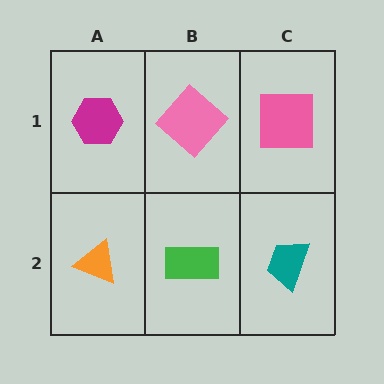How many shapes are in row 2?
3 shapes.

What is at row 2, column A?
An orange triangle.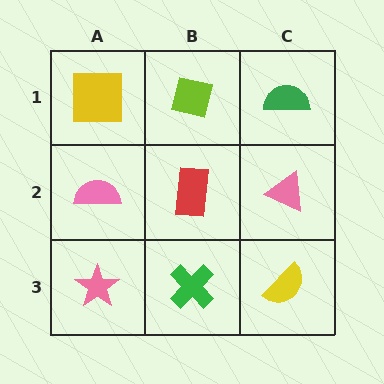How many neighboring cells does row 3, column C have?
2.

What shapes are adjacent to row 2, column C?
A green semicircle (row 1, column C), a yellow semicircle (row 3, column C), a red rectangle (row 2, column B).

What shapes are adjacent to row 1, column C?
A pink triangle (row 2, column C), a lime square (row 1, column B).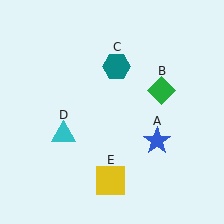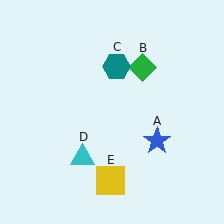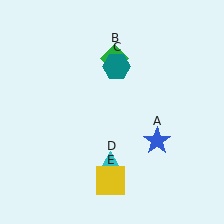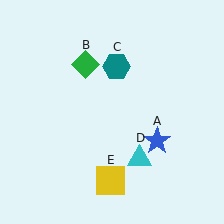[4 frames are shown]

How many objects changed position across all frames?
2 objects changed position: green diamond (object B), cyan triangle (object D).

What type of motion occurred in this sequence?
The green diamond (object B), cyan triangle (object D) rotated counterclockwise around the center of the scene.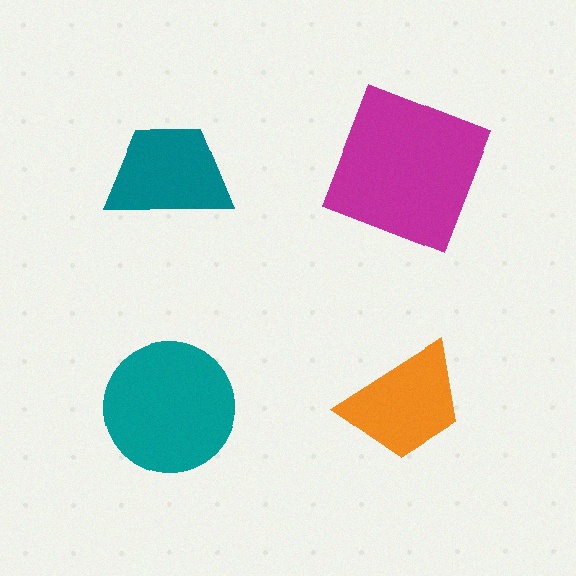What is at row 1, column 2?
A magenta square.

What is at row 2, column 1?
A teal circle.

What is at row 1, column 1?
A teal trapezoid.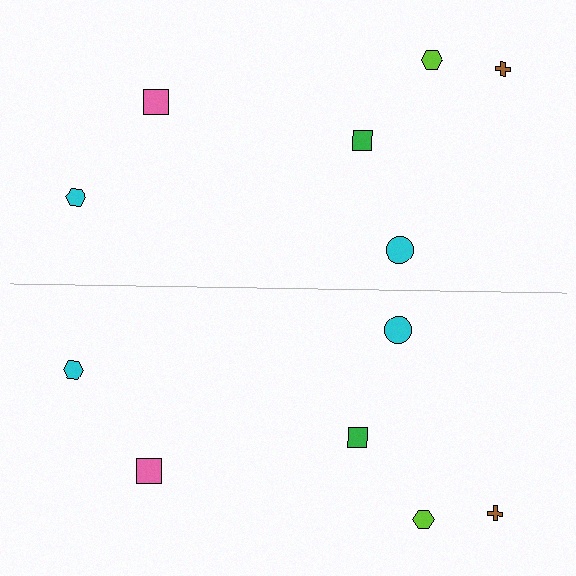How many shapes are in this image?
There are 12 shapes in this image.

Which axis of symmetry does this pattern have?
The pattern has a horizontal axis of symmetry running through the center of the image.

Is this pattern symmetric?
Yes, this pattern has bilateral (reflection) symmetry.